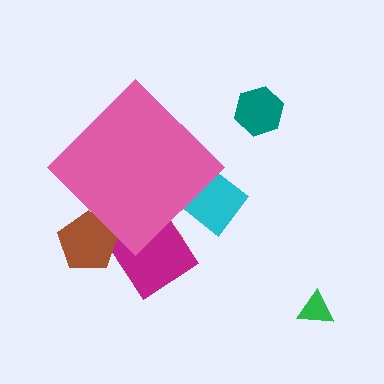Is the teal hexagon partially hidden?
No, the teal hexagon is fully visible.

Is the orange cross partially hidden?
Yes, the orange cross is partially hidden behind the pink diamond.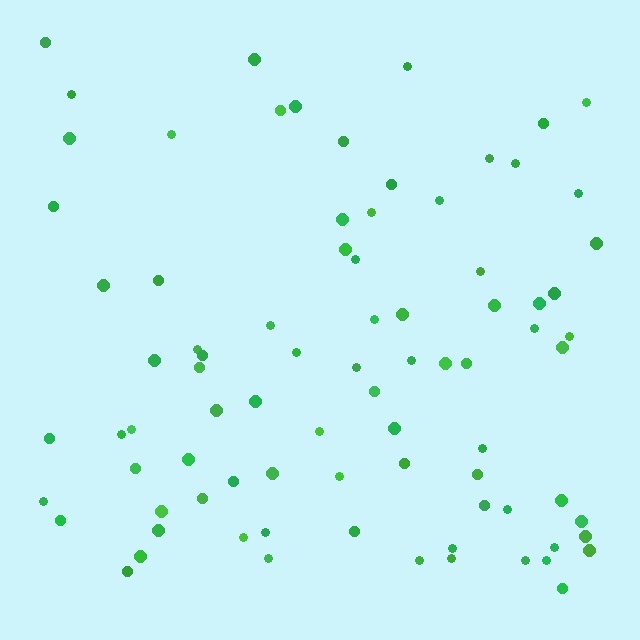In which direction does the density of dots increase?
From top to bottom, with the bottom side densest.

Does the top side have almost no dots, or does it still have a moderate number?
Still a moderate number, just noticeably fewer than the bottom.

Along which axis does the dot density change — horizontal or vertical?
Vertical.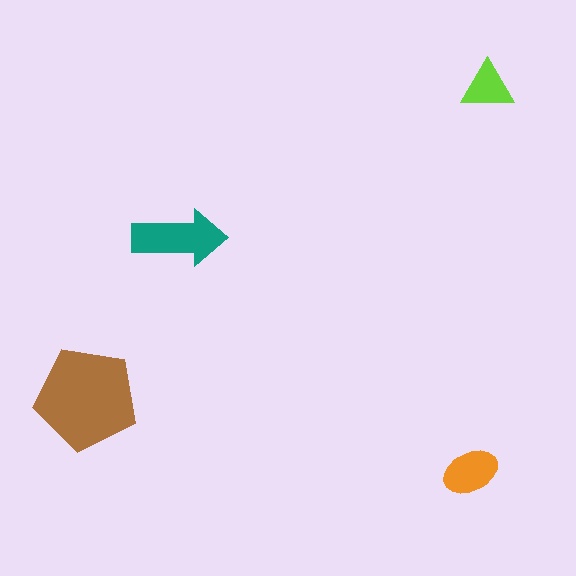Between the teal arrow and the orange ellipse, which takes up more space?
The teal arrow.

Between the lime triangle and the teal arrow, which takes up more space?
The teal arrow.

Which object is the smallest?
The lime triangle.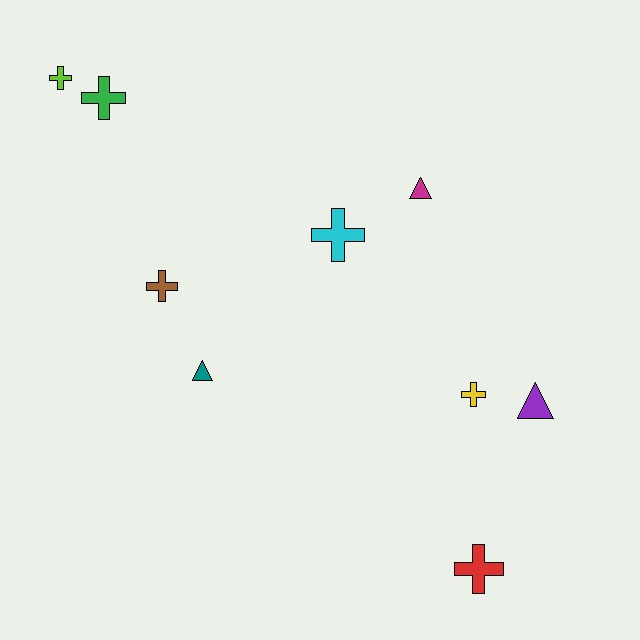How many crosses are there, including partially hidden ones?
There are 6 crosses.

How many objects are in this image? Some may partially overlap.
There are 9 objects.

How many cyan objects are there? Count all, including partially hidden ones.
There is 1 cyan object.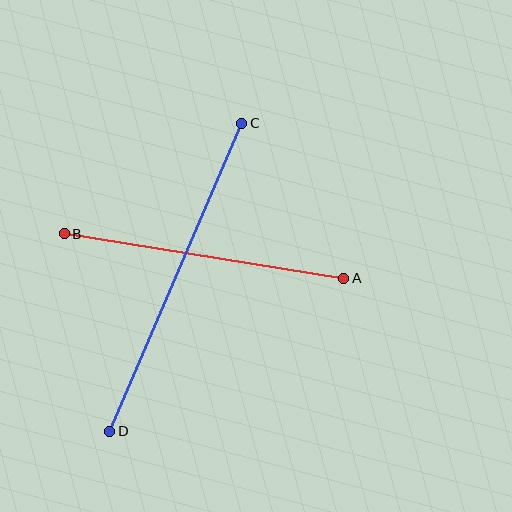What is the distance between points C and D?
The distance is approximately 335 pixels.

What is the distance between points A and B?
The distance is approximately 283 pixels.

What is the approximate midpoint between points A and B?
The midpoint is at approximately (204, 256) pixels.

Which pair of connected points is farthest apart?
Points C and D are farthest apart.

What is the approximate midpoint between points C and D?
The midpoint is at approximately (176, 277) pixels.